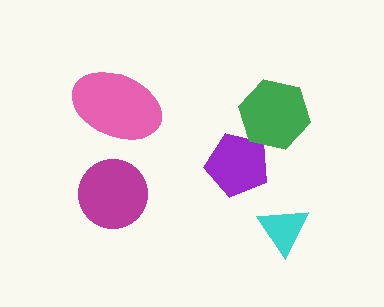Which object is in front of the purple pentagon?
The green hexagon is in front of the purple pentagon.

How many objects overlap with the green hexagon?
1 object overlaps with the green hexagon.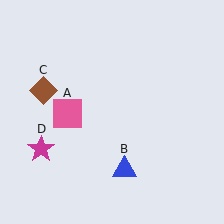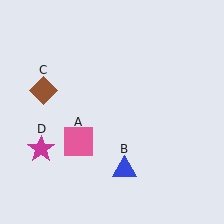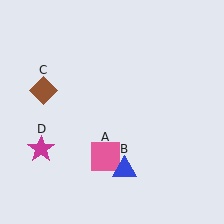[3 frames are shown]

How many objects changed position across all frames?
1 object changed position: pink square (object A).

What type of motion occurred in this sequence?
The pink square (object A) rotated counterclockwise around the center of the scene.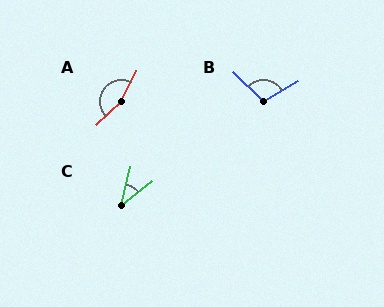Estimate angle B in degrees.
Approximately 105 degrees.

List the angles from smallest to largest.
C (37°), B (105°), A (160°).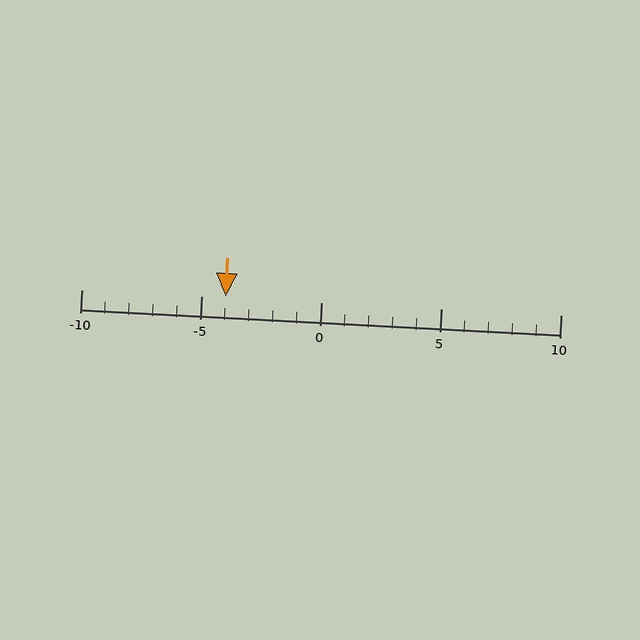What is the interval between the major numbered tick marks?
The major tick marks are spaced 5 units apart.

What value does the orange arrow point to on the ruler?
The orange arrow points to approximately -4.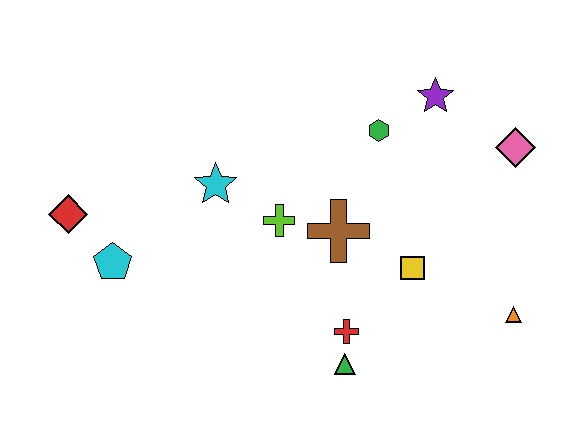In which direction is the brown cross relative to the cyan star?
The brown cross is to the right of the cyan star.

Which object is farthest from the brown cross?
The red diamond is farthest from the brown cross.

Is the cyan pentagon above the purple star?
No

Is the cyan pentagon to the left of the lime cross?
Yes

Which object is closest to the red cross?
The green triangle is closest to the red cross.